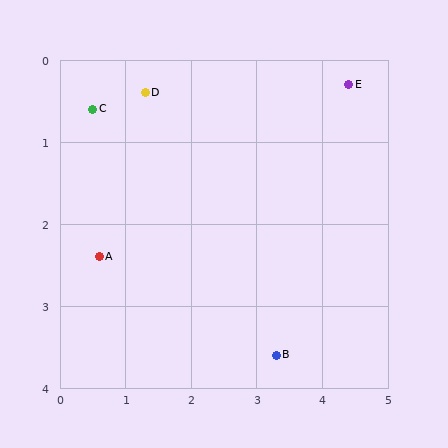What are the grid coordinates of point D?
Point D is at approximately (1.3, 0.4).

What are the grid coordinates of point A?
Point A is at approximately (0.6, 2.4).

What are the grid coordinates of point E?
Point E is at approximately (4.4, 0.3).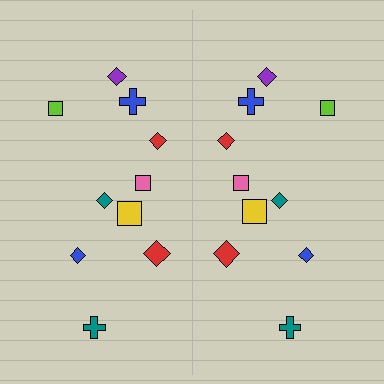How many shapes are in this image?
There are 20 shapes in this image.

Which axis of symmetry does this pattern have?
The pattern has a vertical axis of symmetry running through the center of the image.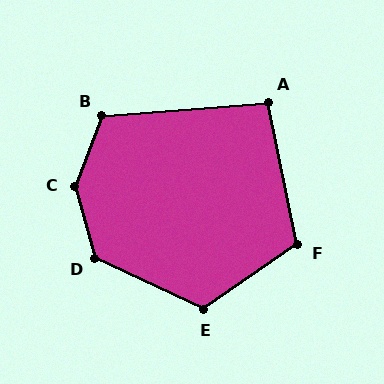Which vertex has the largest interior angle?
C, at approximately 143 degrees.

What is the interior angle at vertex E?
Approximately 120 degrees (obtuse).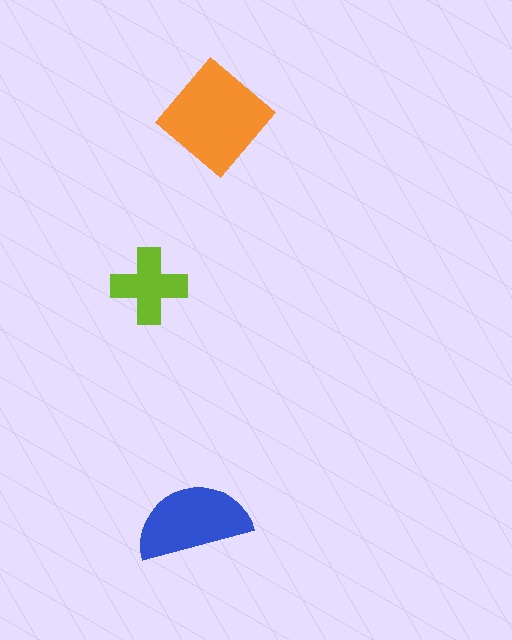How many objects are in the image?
There are 3 objects in the image.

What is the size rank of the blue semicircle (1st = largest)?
2nd.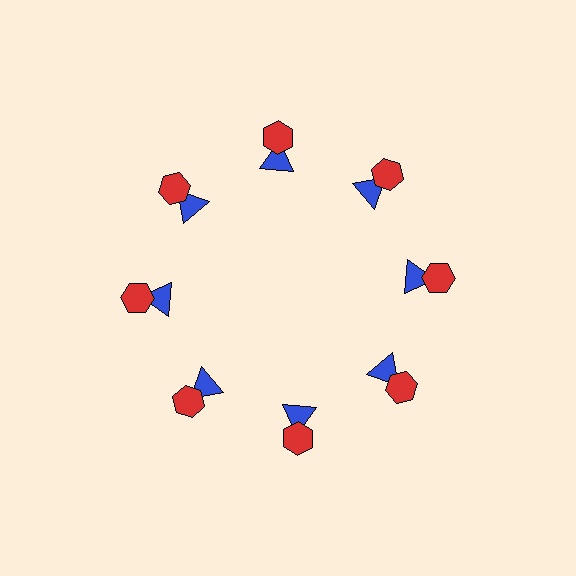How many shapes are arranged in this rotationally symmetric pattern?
There are 16 shapes, arranged in 8 groups of 2.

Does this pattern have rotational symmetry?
Yes, this pattern has 8-fold rotational symmetry. It looks the same after rotating 45 degrees around the center.